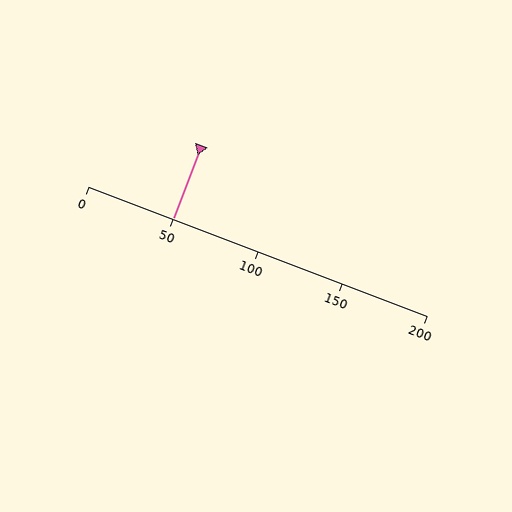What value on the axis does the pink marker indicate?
The marker indicates approximately 50.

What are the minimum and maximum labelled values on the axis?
The axis runs from 0 to 200.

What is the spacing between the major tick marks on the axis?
The major ticks are spaced 50 apart.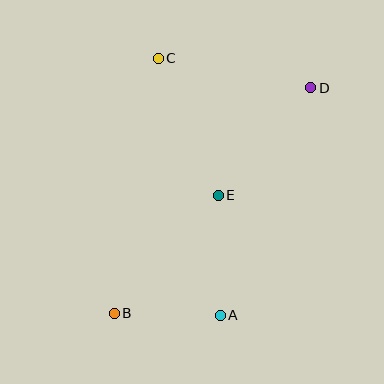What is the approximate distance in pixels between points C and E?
The distance between C and E is approximately 150 pixels.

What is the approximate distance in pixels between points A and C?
The distance between A and C is approximately 265 pixels.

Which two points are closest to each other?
Points A and B are closest to each other.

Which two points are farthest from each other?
Points B and D are farthest from each other.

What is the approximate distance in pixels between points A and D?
The distance between A and D is approximately 245 pixels.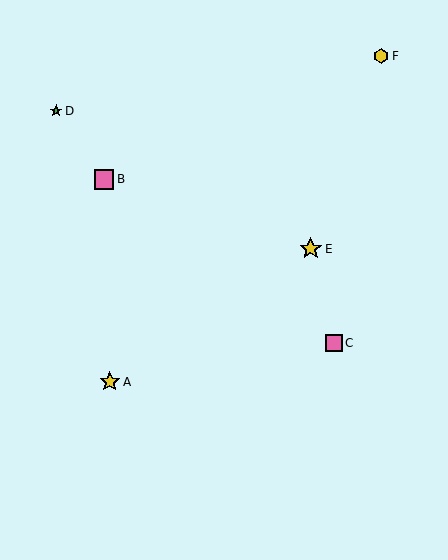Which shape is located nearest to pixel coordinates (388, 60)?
The yellow hexagon (labeled F) at (381, 56) is nearest to that location.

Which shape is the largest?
The yellow star (labeled E) is the largest.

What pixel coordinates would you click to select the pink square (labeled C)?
Click at (334, 343) to select the pink square C.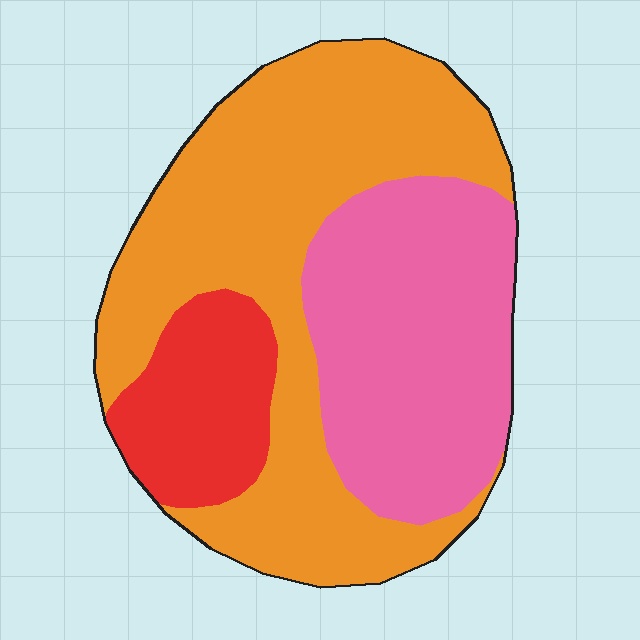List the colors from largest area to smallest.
From largest to smallest: orange, pink, red.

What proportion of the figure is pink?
Pink takes up between a third and a half of the figure.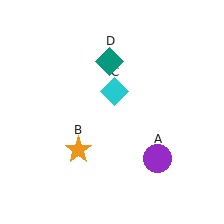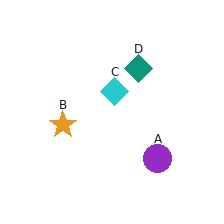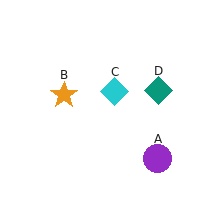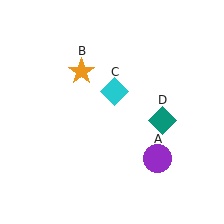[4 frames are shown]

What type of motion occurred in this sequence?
The orange star (object B), teal diamond (object D) rotated clockwise around the center of the scene.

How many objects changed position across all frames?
2 objects changed position: orange star (object B), teal diamond (object D).